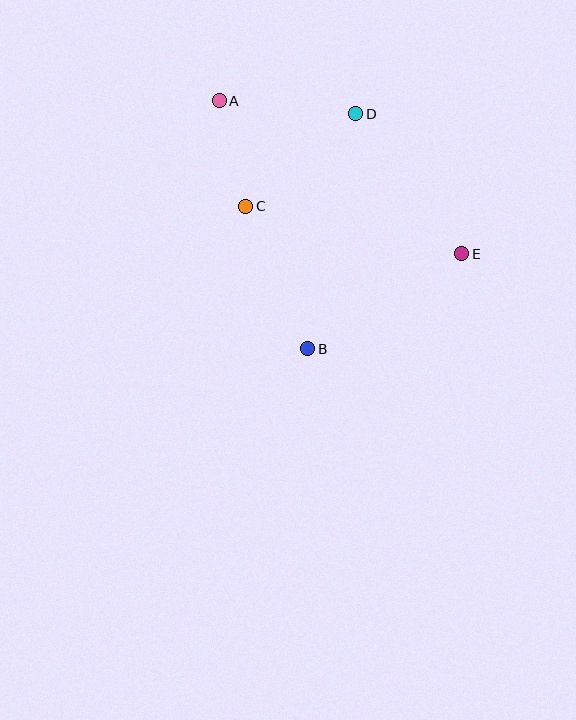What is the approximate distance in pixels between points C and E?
The distance between C and E is approximately 221 pixels.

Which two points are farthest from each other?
Points A and E are farthest from each other.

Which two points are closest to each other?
Points A and C are closest to each other.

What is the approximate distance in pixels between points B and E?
The distance between B and E is approximately 181 pixels.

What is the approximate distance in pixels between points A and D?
The distance between A and D is approximately 137 pixels.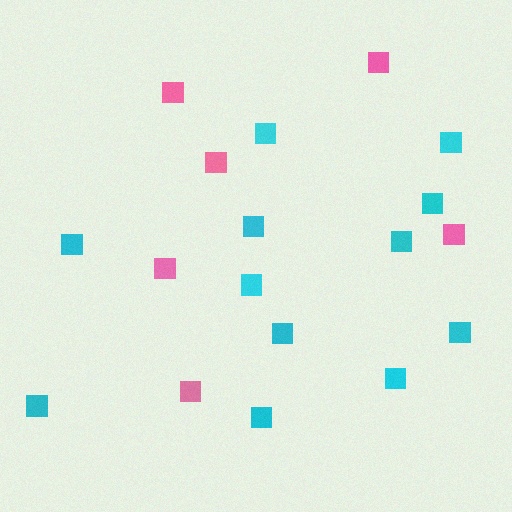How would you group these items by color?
There are 2 groups: one group of cyan squares (12) and one group of pink squares (6).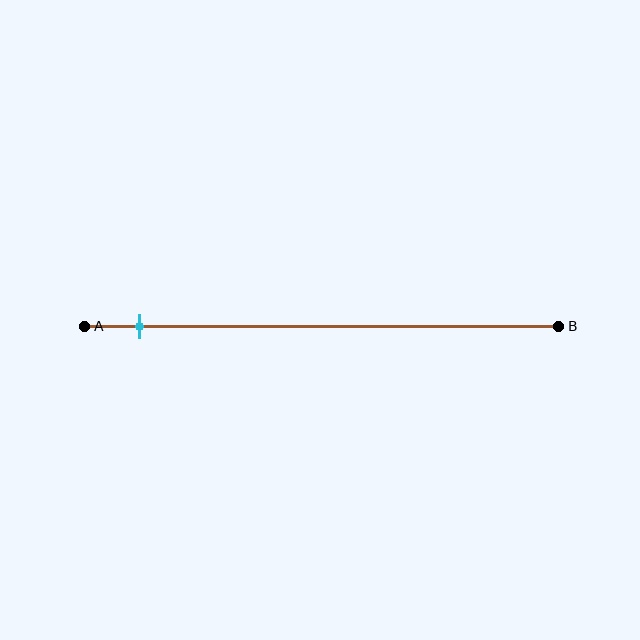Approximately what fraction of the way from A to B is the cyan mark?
The cyan mark is approximately 10% of the way from A to B.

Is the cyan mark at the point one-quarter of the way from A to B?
No, the mark is at about 10% from A, not at the 25% one-quarter point.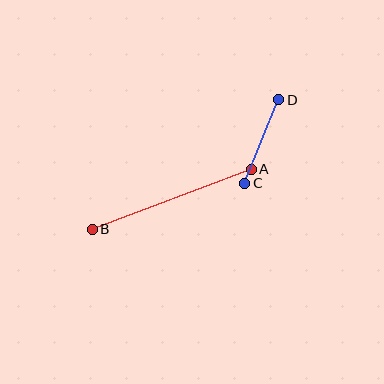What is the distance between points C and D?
The distance is approximately 90 pixels.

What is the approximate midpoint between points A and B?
The midpoint is at approximately (172, 199) pixels.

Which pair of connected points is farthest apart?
Points A and B are farthest apart.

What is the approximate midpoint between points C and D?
The midpoint is at approximately (262, 142) pixels.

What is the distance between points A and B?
The distance is approximately 170 pixels.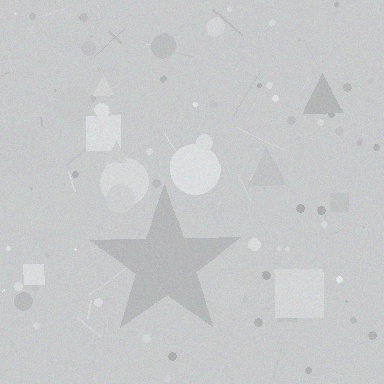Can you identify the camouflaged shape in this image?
The camouflaged shape is a star.